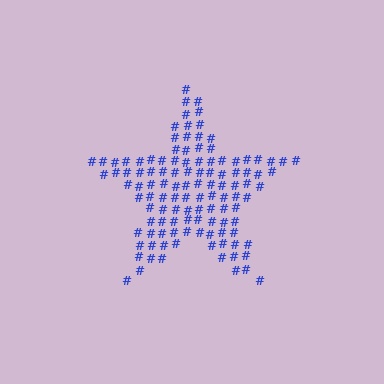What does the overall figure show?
The overall figure shows a star.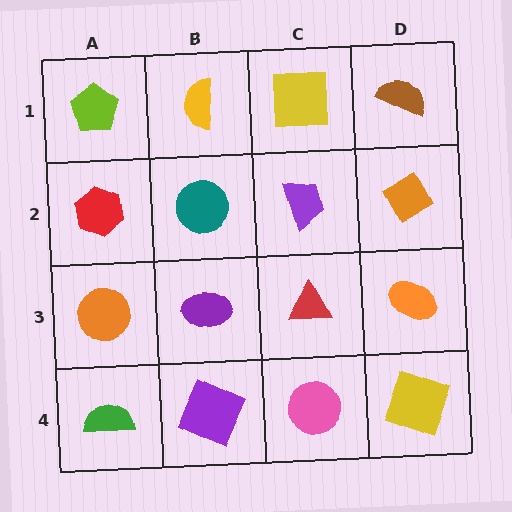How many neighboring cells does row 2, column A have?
3.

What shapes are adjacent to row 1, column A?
A red hexagon (row 2, column A), a yellow semicircle (row 1, column B).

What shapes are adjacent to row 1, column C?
A purple trapezoid (row 2, column C), a yellow semicircle (row 1, column B), a brown semicircle (row 1, column D).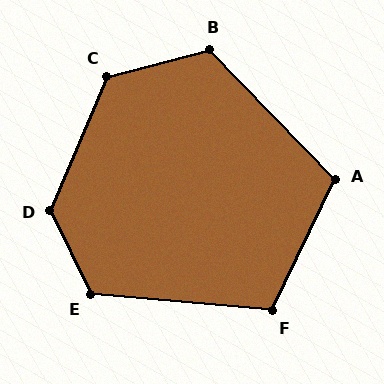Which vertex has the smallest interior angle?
F, at approximately 110 degrees.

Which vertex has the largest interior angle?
D, at approximately 131 degrees.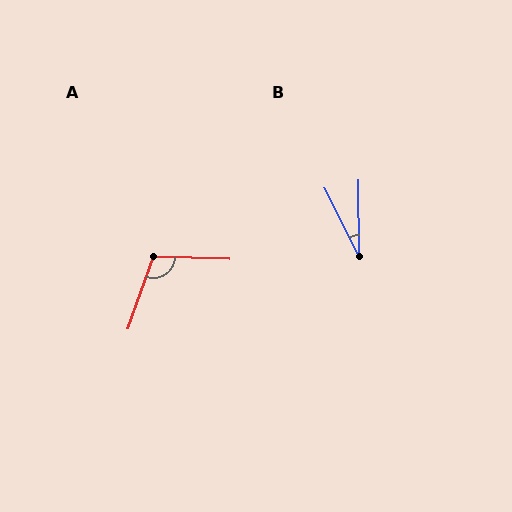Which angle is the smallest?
B, at approximately 26 degrees.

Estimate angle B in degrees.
Approximately 26 degrees.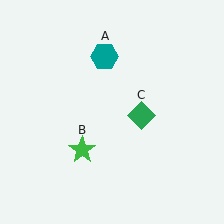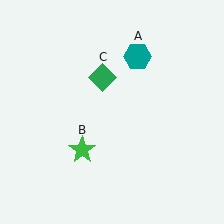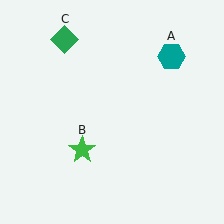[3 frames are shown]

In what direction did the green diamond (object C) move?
The green diamond (object C) moved up and to the left.